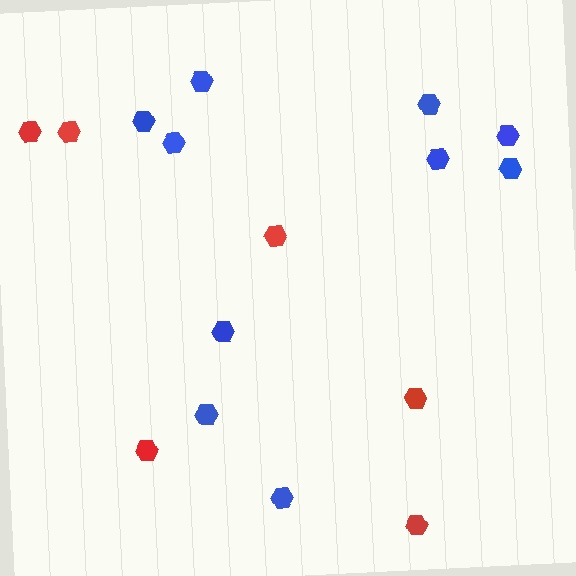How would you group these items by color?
There are 2 groups: one group of red hexagons (6) and one group of blue hexagons (10).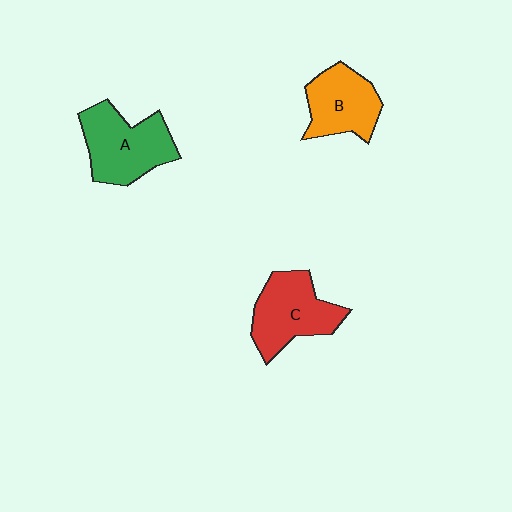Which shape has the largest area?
Shape A (green).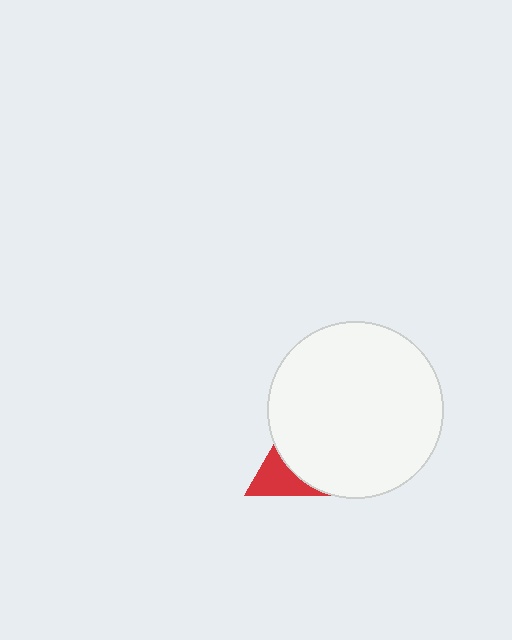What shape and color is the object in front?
The object in front is a white circle.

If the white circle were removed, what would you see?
You would see the complete red triangle.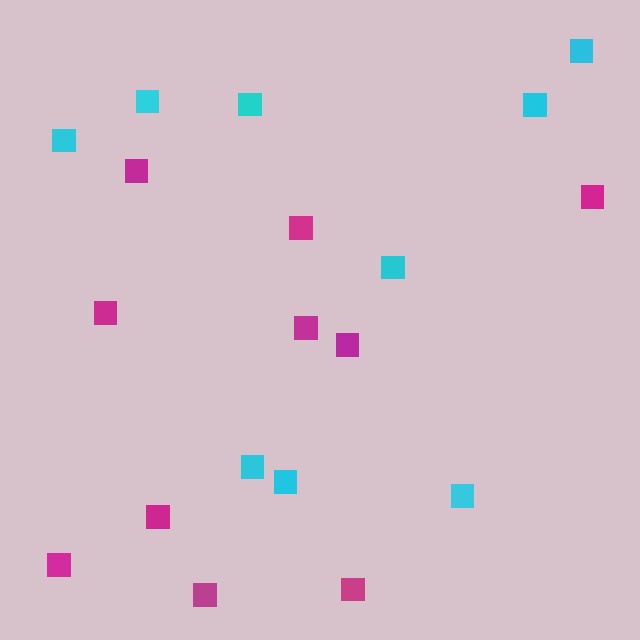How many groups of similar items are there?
There are 2 groups: one group of cyan squares (9) and one group of magenta squares (10).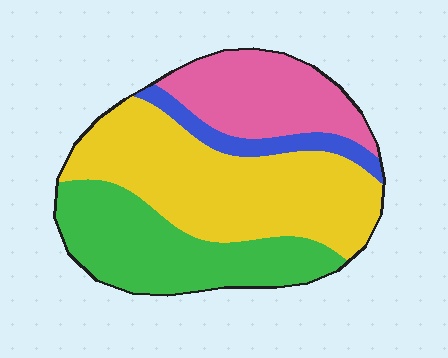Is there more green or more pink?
Green.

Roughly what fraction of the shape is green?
Green covers around 30% of the shape.